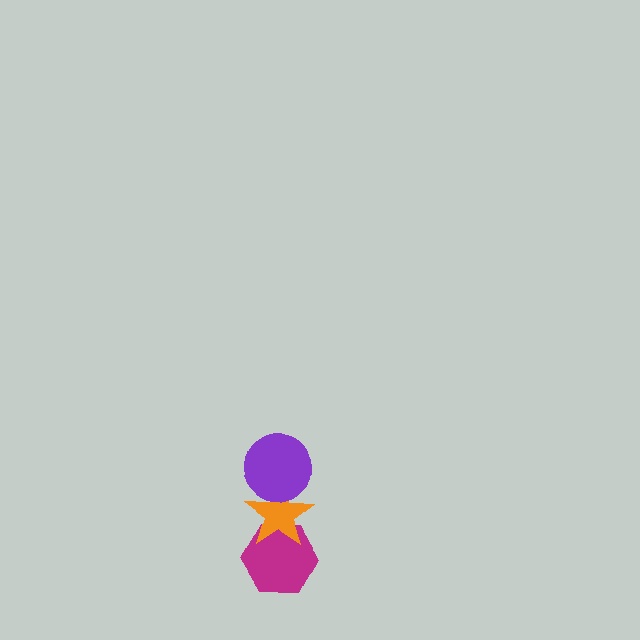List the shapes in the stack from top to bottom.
From top to bottom: the purple circle, the orange star, the magenta hexagon.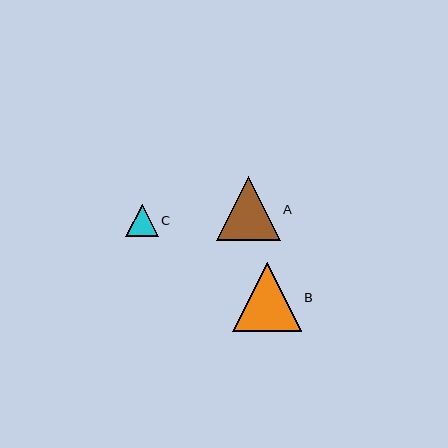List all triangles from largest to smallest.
From largest to smallest: B, A, C.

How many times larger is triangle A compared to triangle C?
Triangle A is approximately 2.0 times the size of triangle C.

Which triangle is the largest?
Triangle B is the largest with a size of approximately 69 pixels.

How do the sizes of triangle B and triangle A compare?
Triangle B and triangle A are approximately the same size.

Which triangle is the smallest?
Triangle C is the smallest with a size of approximately 33 pixels.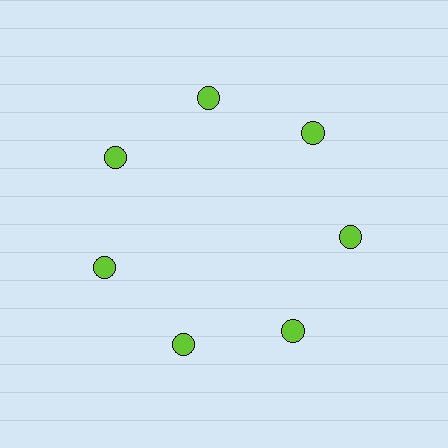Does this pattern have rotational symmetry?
Yes, this pattern has 7-fold rotational symmetry. It looks the same after rotating 51 degrees around the center.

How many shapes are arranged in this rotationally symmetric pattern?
There are 7 shapes, arranged in 7 groups of 1.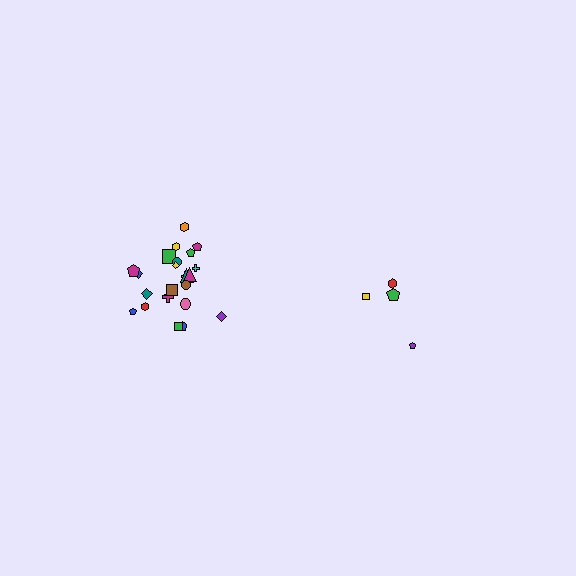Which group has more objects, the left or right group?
The left group.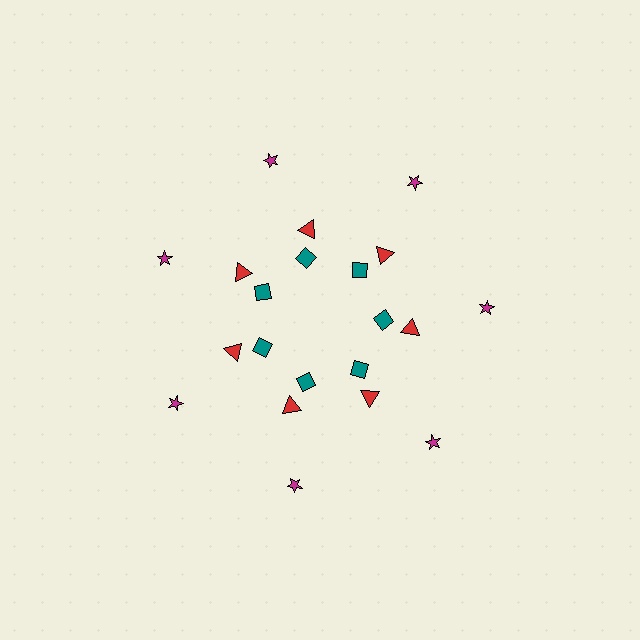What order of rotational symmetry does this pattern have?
This pattern has 7-fold rotational symmetry.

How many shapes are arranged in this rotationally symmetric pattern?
There are 21 shapes, arranged in 7 groups of 3.